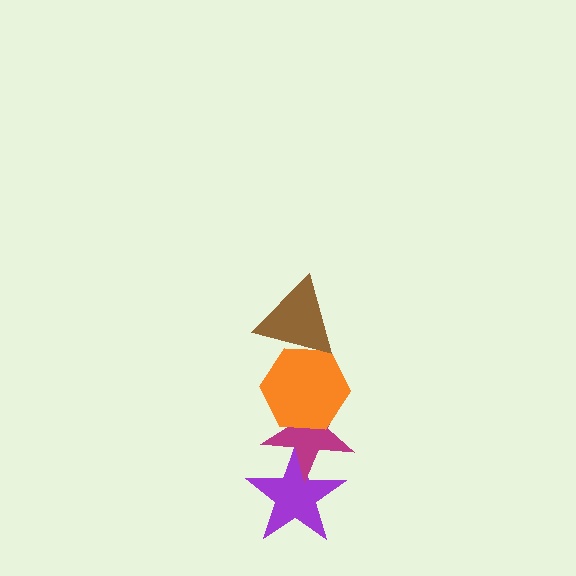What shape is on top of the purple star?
The magenta star is on top of the purple star.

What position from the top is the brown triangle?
The brown triangle is 1st from the top.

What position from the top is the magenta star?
The magenta star is 3rd from the top.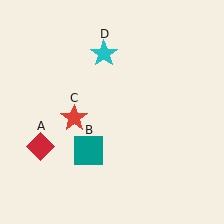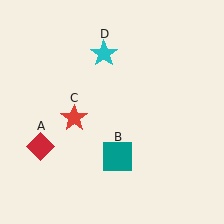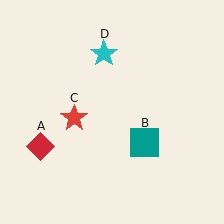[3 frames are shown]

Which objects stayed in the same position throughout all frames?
Red diamond (object A) and red star (object C) and cyan star (object D) remained stationary.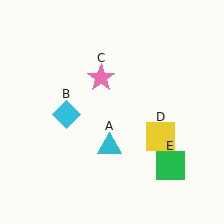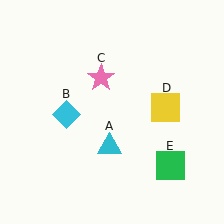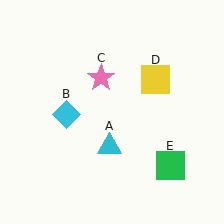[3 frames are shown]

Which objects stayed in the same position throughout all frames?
Cyan triangle (object A) and cyan diamond (object B) and pink star (object C) and green square (object E) remained stationary.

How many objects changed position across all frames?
1 object changed position: yellow square (object D).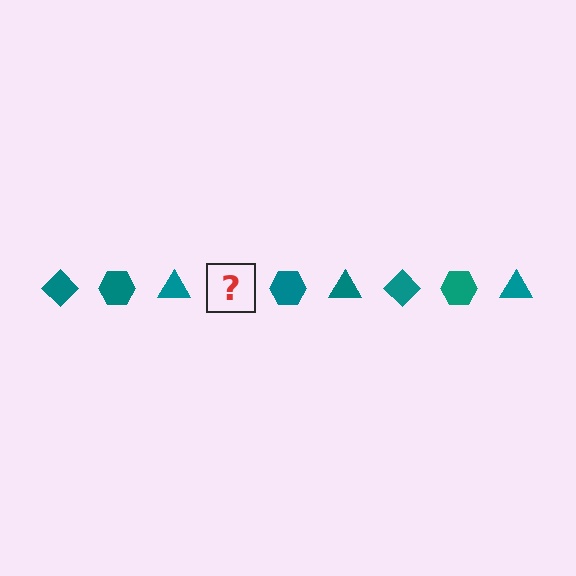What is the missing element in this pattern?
The missing element is a teal diamond.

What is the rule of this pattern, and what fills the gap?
The rule is that the pattern cycles through diamond, hexagon, triangle shapes in teal. The gap should be filled with a teal diamond.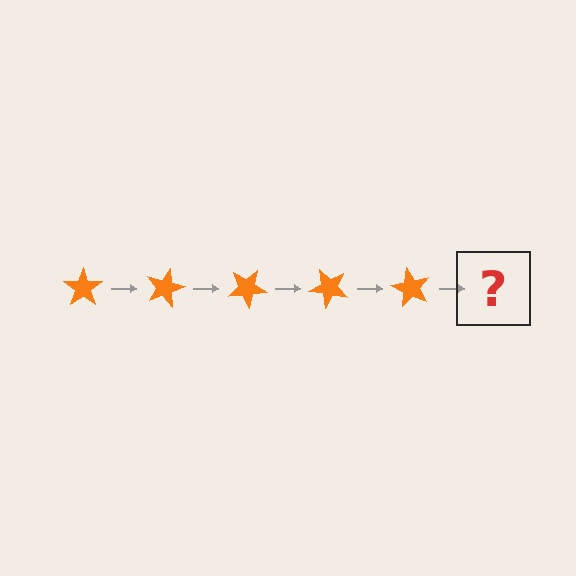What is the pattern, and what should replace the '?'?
The pattern is that the star rotates 15 degrees each step. The '?' should be an orange star rotated 75 degrees.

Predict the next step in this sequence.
The next step is an orange star rotated 75 degrees.